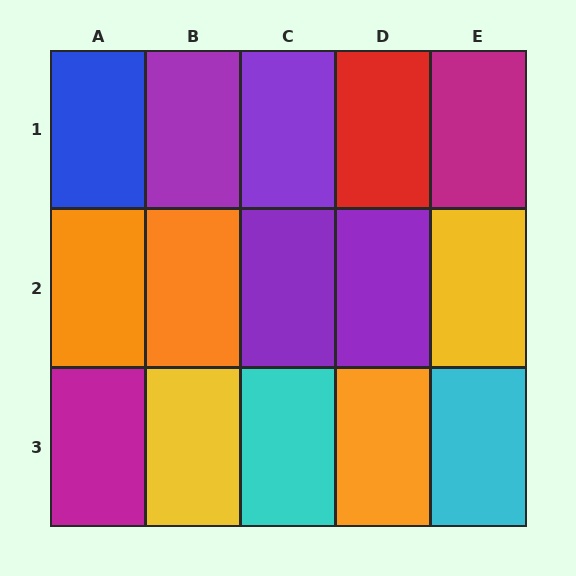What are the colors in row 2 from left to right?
Orange, orange, purple, purple, yellow.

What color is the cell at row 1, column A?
Blue.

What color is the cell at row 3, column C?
Cyan.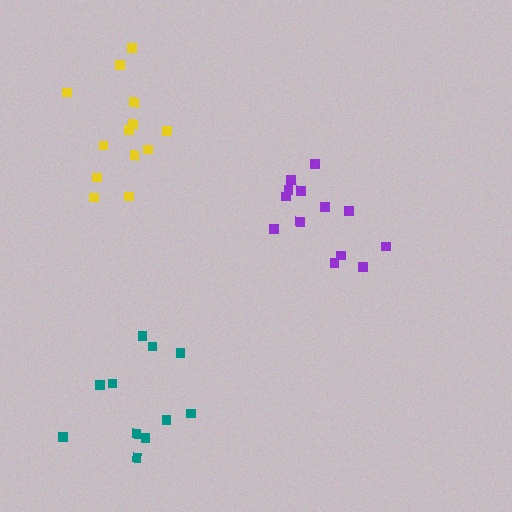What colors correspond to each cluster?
The clusters are colored: yellow, teal, purple.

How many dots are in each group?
Group 1: 13 dots, Group 2: 11 dots, Group 3: 13 dots (37 total).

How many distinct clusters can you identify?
There are 3 distinct clusters.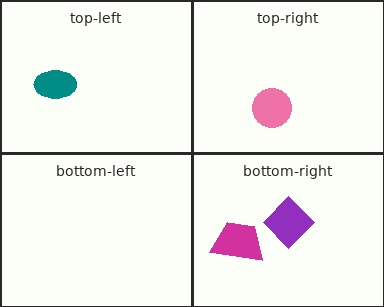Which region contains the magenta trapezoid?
The bottom-right region.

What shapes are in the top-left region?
The teal ellipse.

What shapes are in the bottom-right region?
The purple diamond, the magenta trapezoid.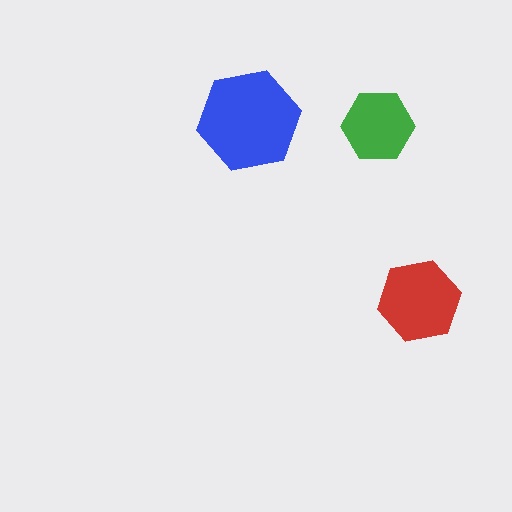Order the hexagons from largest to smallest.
the blue one, the red one, the green one.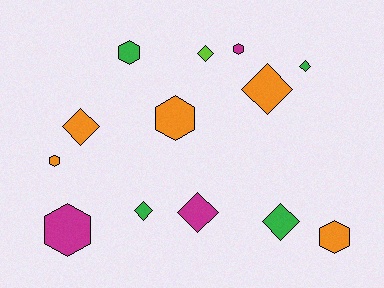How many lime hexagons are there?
There are no lime hexagons.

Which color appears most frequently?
Orange, with 5 objects.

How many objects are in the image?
There are 13 objects.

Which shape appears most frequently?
Diamond, with 7 objects.